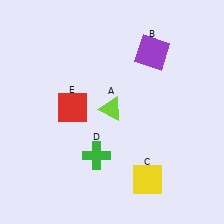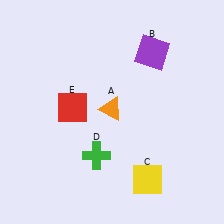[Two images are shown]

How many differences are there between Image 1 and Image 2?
There is 1 difference between the two images.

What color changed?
The triangle (A) changed from lime in Image 1 to orange in Image 2.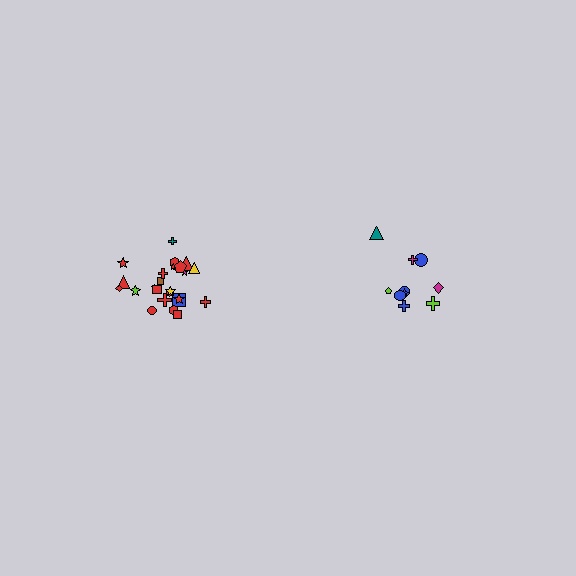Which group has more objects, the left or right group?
The left group.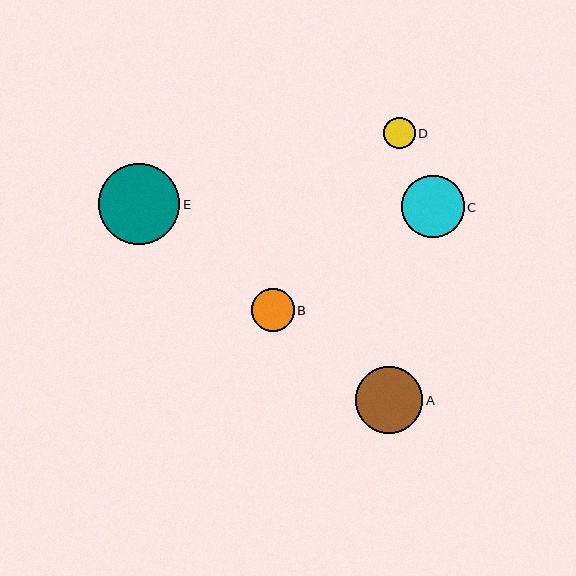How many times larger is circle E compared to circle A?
Circle E is approximately 1.2 times the size of circle A.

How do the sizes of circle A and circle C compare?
Circle A and circle C are approximately the same size.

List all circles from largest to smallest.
From largest to smallest: E, A, C, B, D.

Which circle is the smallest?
Circle D is the smallest with a size of approximately 31 pixels.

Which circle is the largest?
Circle E is the largest with a size of approximately 81 pixels.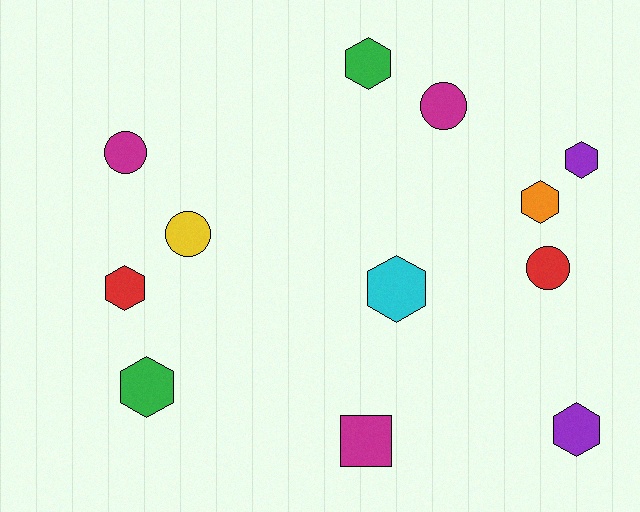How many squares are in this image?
There is 1 square.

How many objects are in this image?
There are 12 objects.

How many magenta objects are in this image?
There are 3 magenta objects.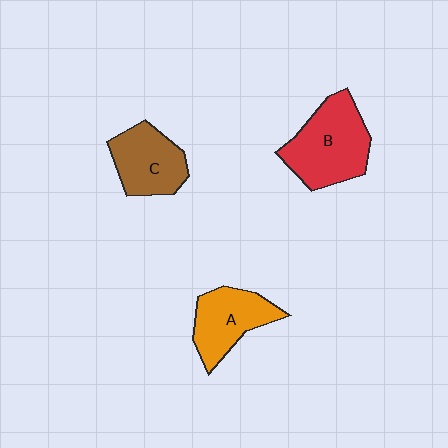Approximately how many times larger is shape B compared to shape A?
Approximately 1.3 times.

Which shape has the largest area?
Shape B (red).